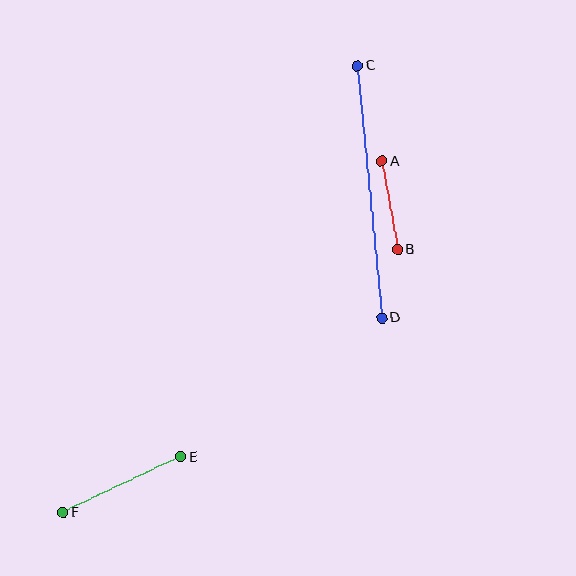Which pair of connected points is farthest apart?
Points C and D are farthest apart.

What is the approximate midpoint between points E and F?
The midpoint is at approximately (122, 485) pixels.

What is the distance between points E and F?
The distance is approximately 130 pixels.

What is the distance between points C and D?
The distance is approximately 253 pixels.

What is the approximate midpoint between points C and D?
The midpoint is at approximately (370, 192) pixels.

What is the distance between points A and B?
The distance is approximately 90 pixels.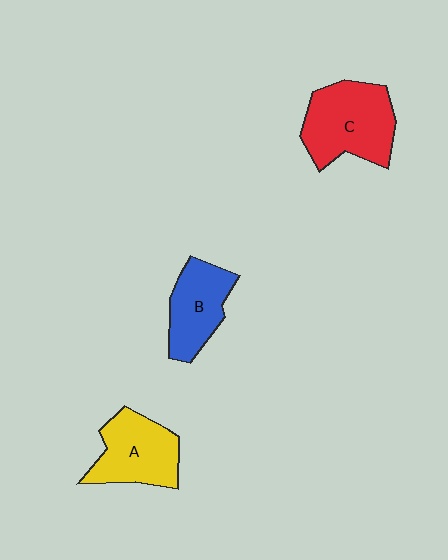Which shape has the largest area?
Shape C (red).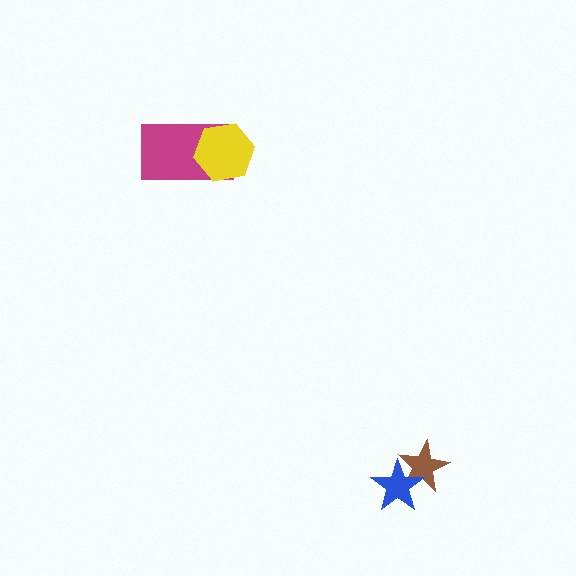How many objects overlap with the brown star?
1 object overlaps with the brown star.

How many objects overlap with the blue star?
1 object overlaps with the blue star.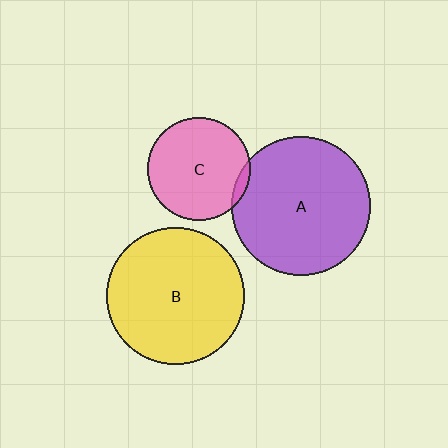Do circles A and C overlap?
Yes.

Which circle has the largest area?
Circle A (purple).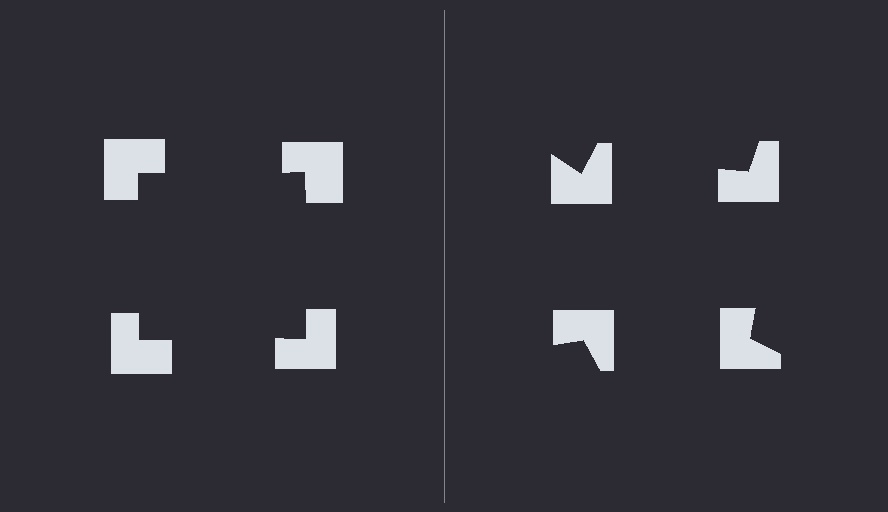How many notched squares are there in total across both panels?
8 — 4 on each side.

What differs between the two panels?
The notched squares are positioned identically on both sides; only the wedge orientations differ. On the left they align to a square; on the right they are misaligned.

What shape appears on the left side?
An illusory square.